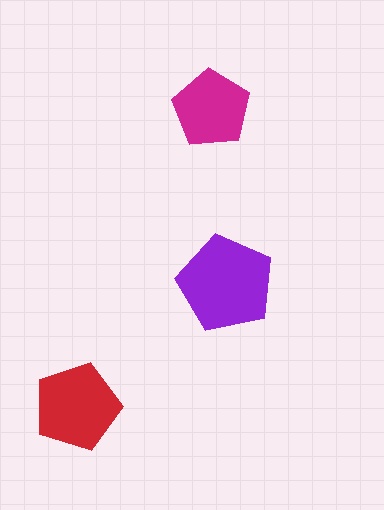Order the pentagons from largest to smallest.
the purple one, the red one, the magenta one.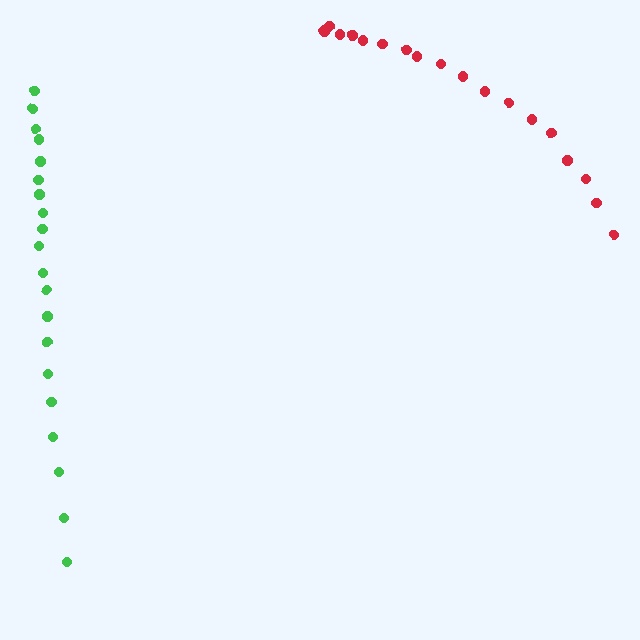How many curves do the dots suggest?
There are 2 distinct paths.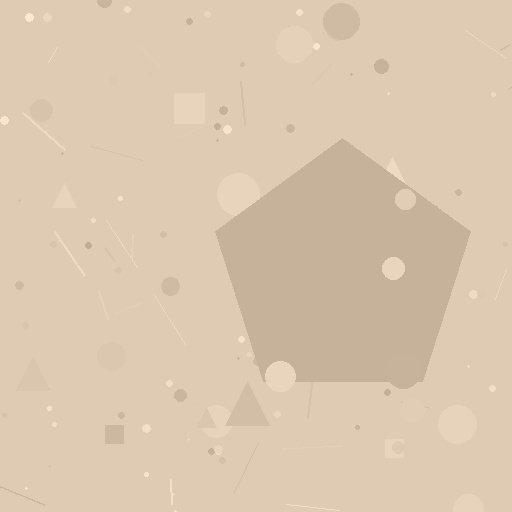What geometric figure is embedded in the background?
A pentagon is embedded in the background.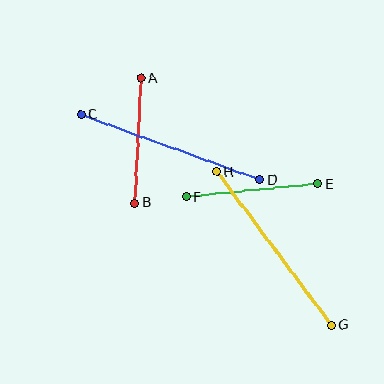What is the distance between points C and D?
The distance is approximately 190 pixels.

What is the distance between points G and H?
The distance is approximately 191 pixels.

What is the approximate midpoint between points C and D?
The midpoint is at approximately (170, 147) pixels.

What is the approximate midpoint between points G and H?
The midpoint is at approximately (274, 249) pixels.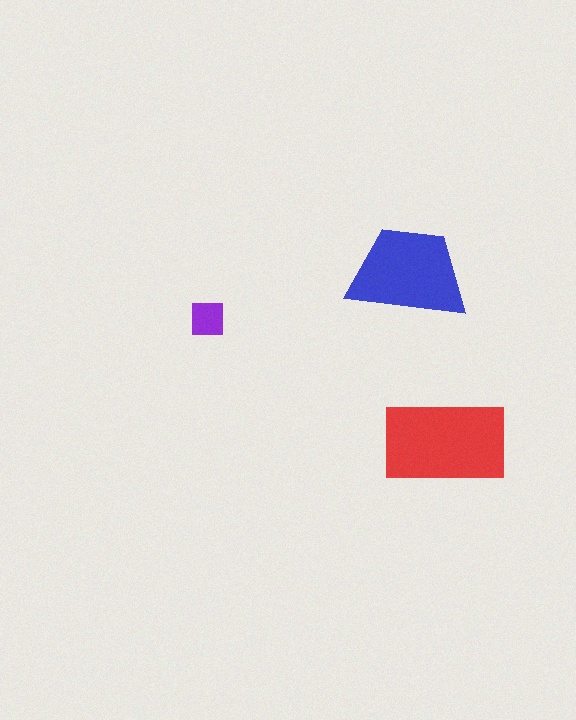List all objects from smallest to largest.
The purple square, the blue trapezoid, the red rectangle.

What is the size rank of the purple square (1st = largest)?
3rd.